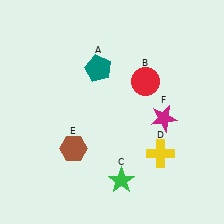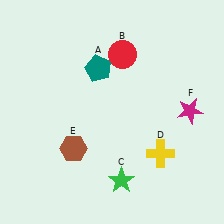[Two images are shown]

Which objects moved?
The objects that moved are: the red circle (B), the magenta star (F).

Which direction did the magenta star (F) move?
The magenta star (F) moved right.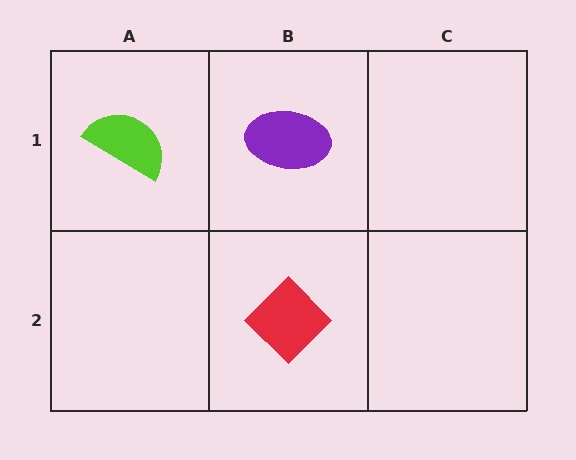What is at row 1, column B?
A purple ellipse.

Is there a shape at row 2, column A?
No, that cell is empty.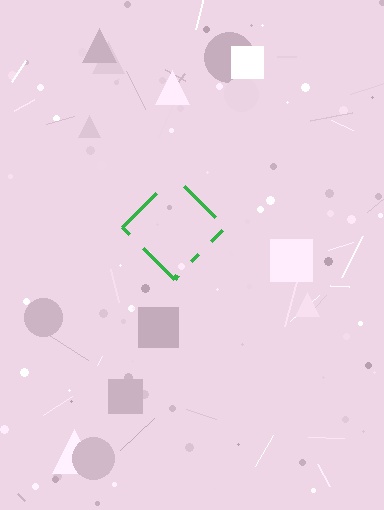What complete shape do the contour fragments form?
The contour fragments form a diamond.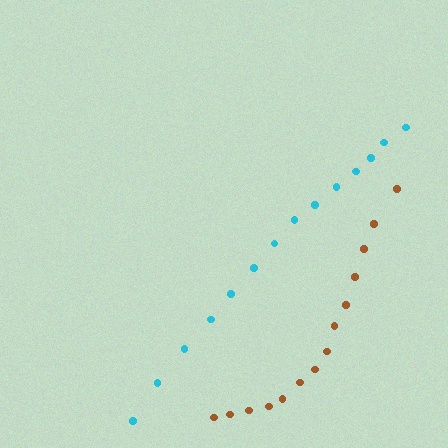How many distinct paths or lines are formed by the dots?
There are 2 distinct paths.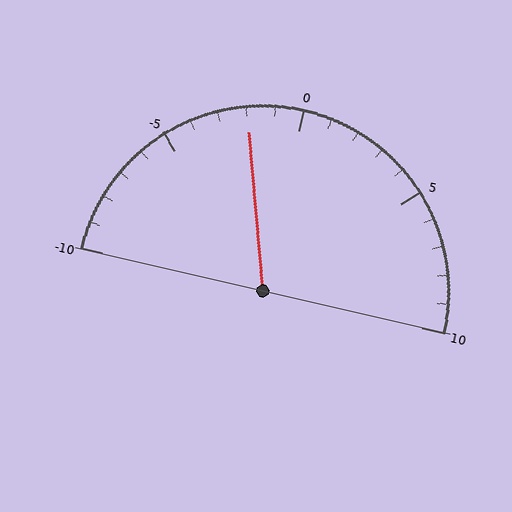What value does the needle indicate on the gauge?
The needle indicates approximately -2.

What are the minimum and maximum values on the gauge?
The gauge ranges from -10 to 10.